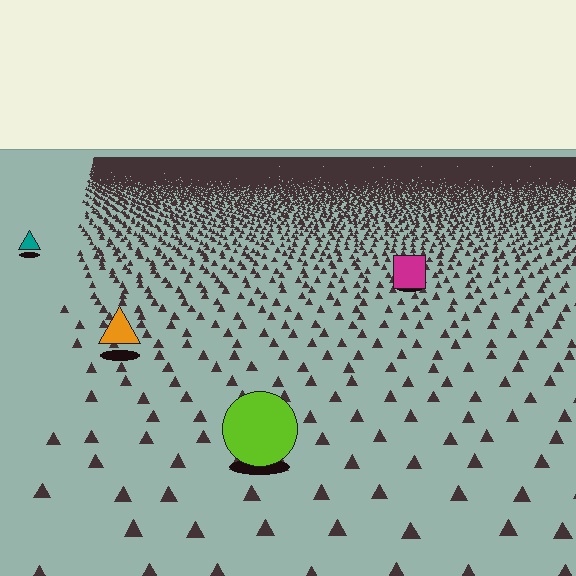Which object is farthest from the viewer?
The teal triangle is farthest from the viewer. It appears smaller and the ground texture around it is denser.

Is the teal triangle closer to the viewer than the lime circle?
No. The lime circle is closer — you can tell from the texture gradient: the ground texture is coarser near it.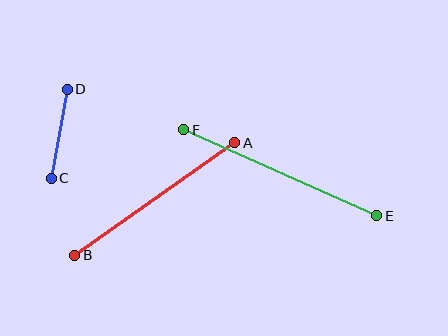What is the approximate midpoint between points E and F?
The midpoint is at approximately (280, 173) pixels.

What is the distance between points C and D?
The distance is approximately 90 pixels.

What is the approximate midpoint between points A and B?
The midpoint is at approximately (155, 199) pixels.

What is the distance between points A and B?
The distance is approximately 195 pixels.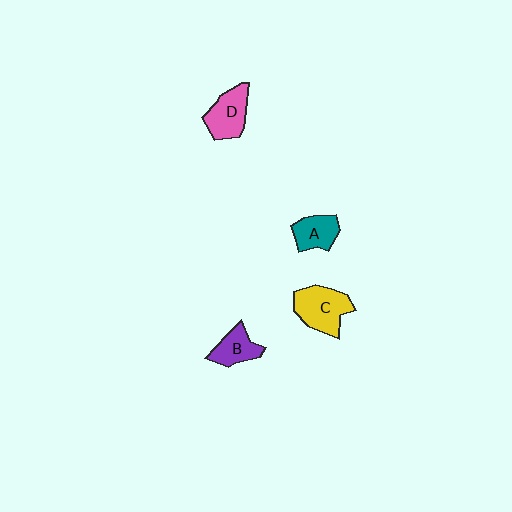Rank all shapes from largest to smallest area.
From largest to smallest: C (yellow), D (pink), A (teal), B (purple).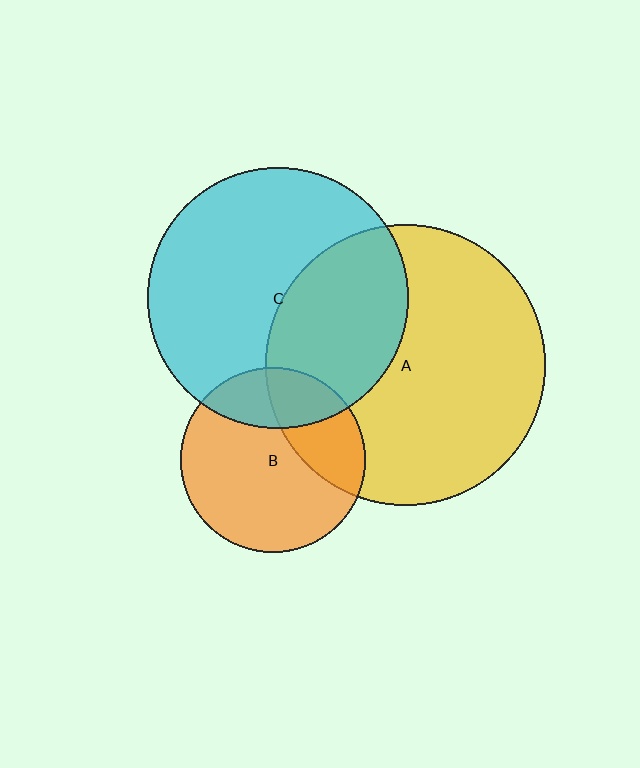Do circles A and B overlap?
Yes.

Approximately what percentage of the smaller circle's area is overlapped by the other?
Approximately 30%.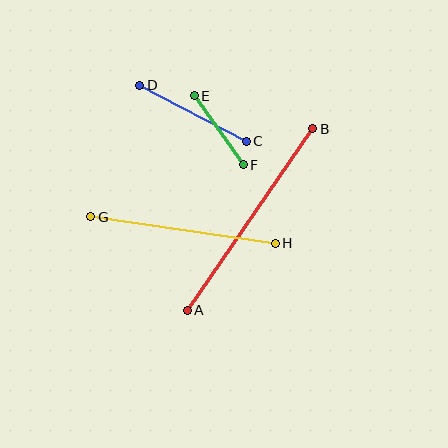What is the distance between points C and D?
The distance is approximately 120 pixels.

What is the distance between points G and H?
The distance is approximately 186 pixels.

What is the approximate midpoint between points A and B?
The midpoint is at approximately (250, 219) pixels.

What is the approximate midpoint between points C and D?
The midpoint is at approximately (193, 113) pixels.